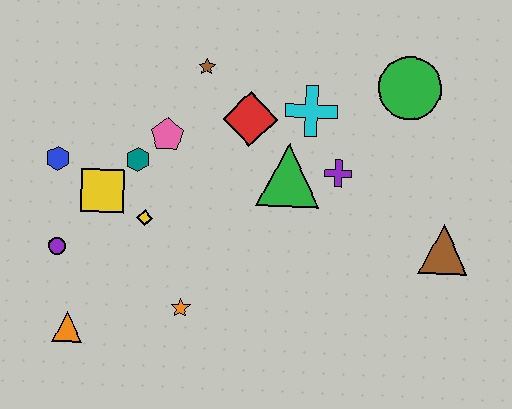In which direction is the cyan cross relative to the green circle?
The cyan cross is to the left of the green circle.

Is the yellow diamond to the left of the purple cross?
Yes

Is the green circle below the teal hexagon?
No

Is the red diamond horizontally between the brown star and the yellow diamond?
No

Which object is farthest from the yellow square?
The brown triangle is farthest from the yellow square.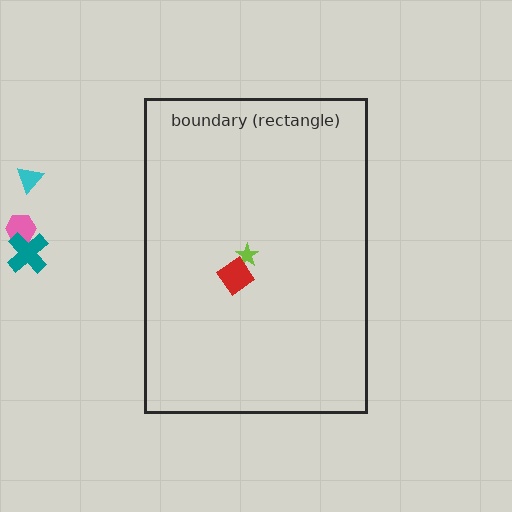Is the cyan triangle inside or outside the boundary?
Outside.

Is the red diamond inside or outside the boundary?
Inside.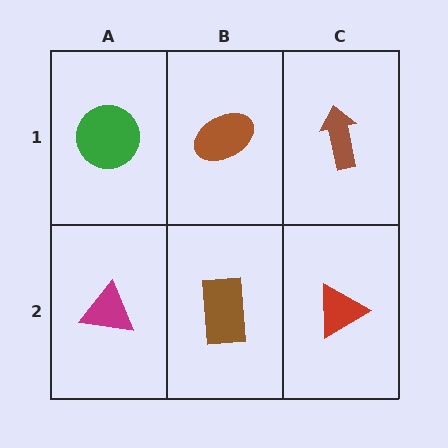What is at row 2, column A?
A magenta triangle.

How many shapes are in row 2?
3 shapes.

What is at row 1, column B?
A brown ellipse.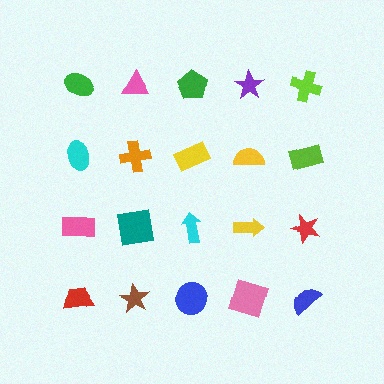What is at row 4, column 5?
A blue semicircle.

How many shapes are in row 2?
5 shapes.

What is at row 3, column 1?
A pink rectangle.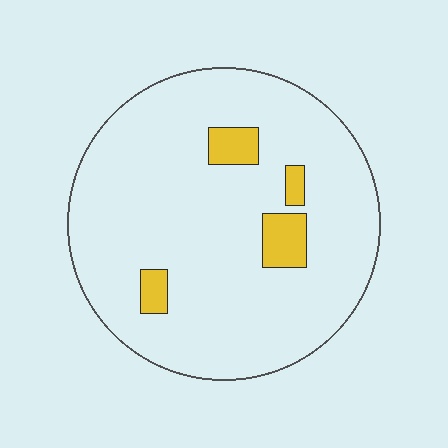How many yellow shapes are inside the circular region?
4.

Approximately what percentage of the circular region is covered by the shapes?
Approximately 10%.